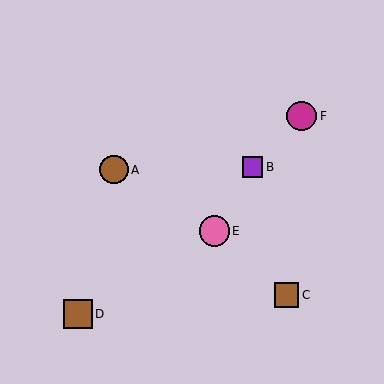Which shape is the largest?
The pink circle (labeled E) is the largest.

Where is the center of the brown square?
The center of the brown square is at (287, 295).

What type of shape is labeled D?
Shape D is a brown square.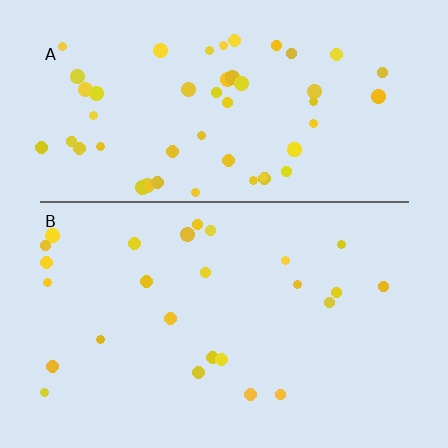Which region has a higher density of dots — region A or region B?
A (the top).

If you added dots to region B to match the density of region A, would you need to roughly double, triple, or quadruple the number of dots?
Approximately double.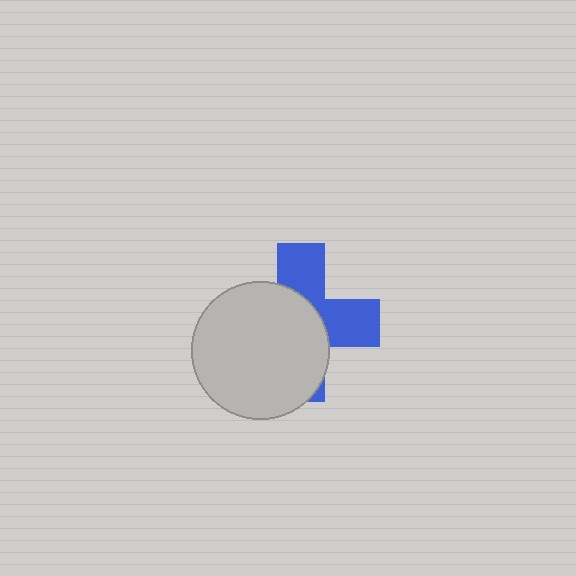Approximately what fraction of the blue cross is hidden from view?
Roughly 59% of the blue cross is hidden behind the light gray circle.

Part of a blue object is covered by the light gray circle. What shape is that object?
It is a cross.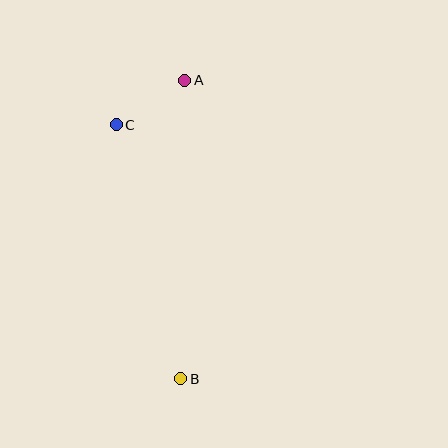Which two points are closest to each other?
Points A and C are closest to each other.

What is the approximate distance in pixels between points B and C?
The distance between B and C is approximately 262 pixels.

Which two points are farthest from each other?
Points A and B are farthest from each other.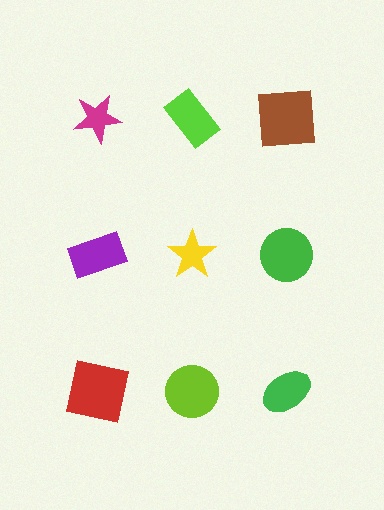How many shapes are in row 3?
3 shapes.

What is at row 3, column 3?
A green ellipse.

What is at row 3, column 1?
A red square.